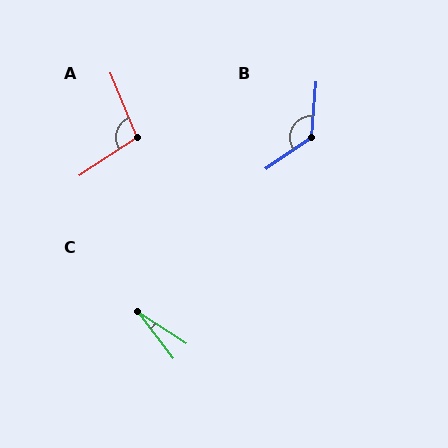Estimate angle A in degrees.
Approximately 101 degrees.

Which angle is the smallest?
C, at approximately 20 degrees.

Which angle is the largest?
B, at approximately 129 degrees.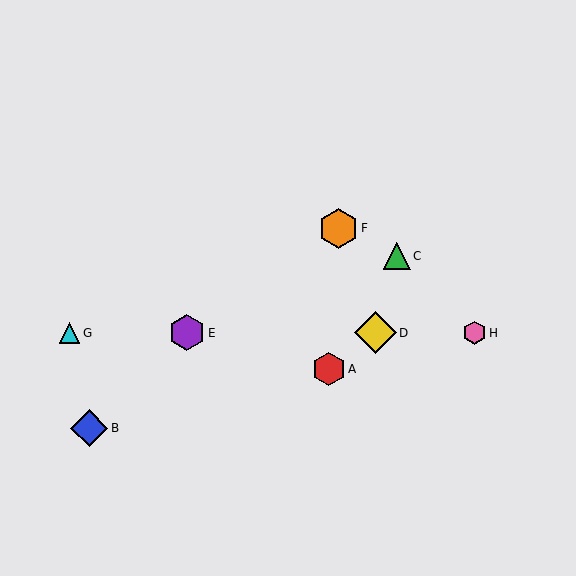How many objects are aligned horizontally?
4 objects (D, E, G, H) are aligned horizontally.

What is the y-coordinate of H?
Object H is at y≈333.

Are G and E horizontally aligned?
Yes, both are at y≈333.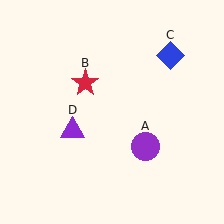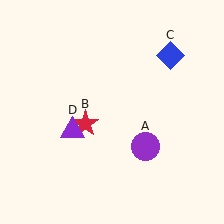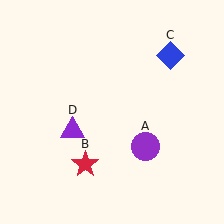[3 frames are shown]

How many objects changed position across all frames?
1 object changed position: red star (object B).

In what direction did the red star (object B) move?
The red star (object B) moved down.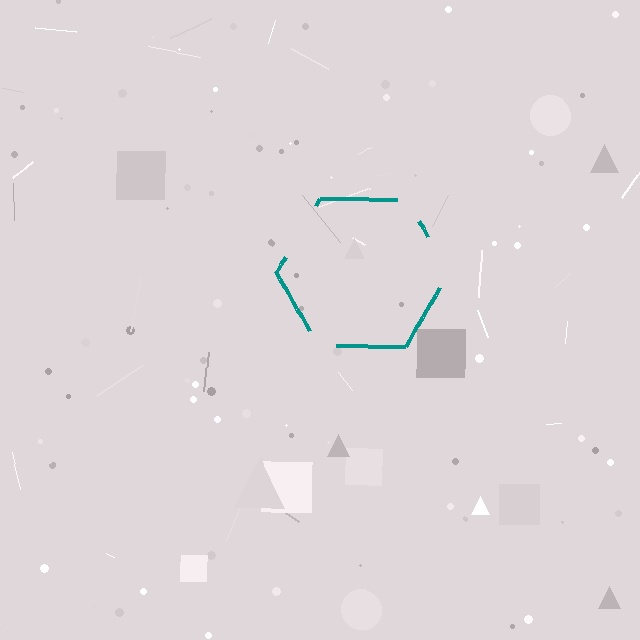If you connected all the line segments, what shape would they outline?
They would outline a hexagon.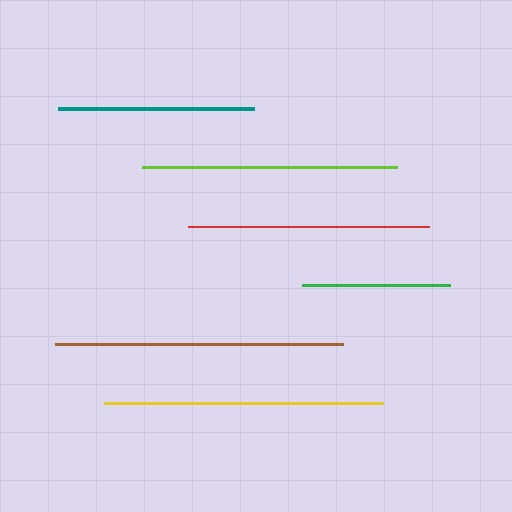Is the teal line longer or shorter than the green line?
The teal line is longer than the green line.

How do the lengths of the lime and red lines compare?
The lime and red lines are approximately the same length.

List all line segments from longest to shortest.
From longest to shortest: brown, yellow, lime, red, teal, green.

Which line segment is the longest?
The brown line is the longest at approximately 288 pixels.